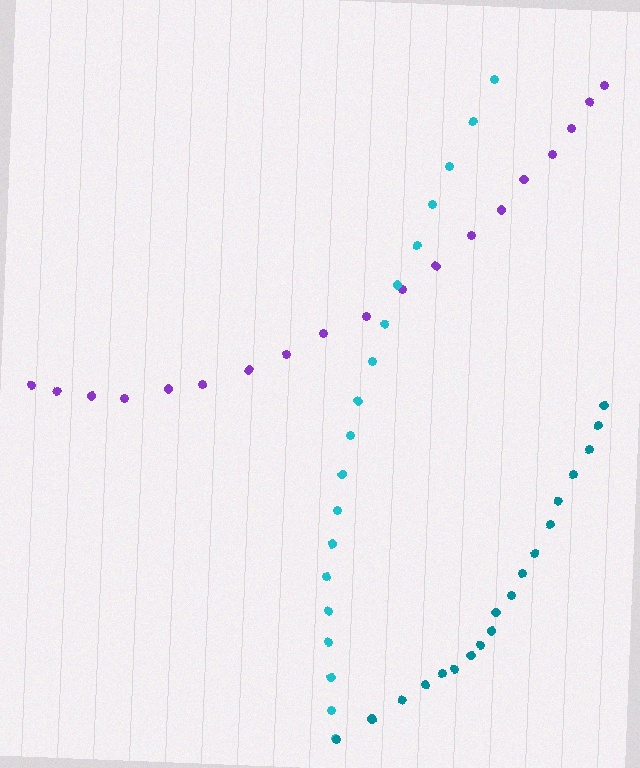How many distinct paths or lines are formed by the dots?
There are 3 distinct paths.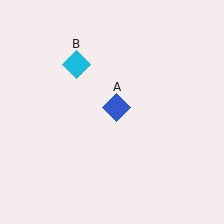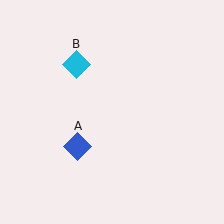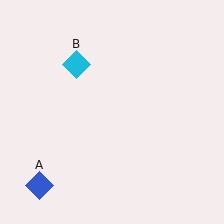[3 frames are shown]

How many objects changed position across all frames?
1 object changed position: blue diamond (object A).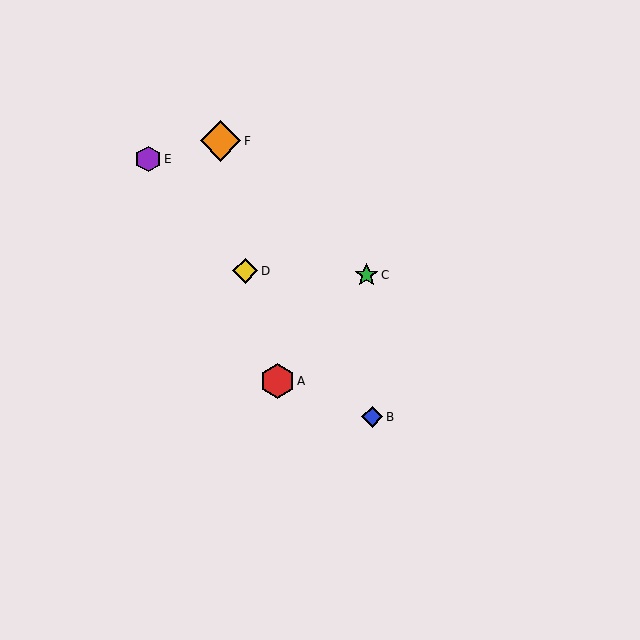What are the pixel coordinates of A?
Object A is at (277, 381).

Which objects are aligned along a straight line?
Objects B, D, E are aligned along a straight line.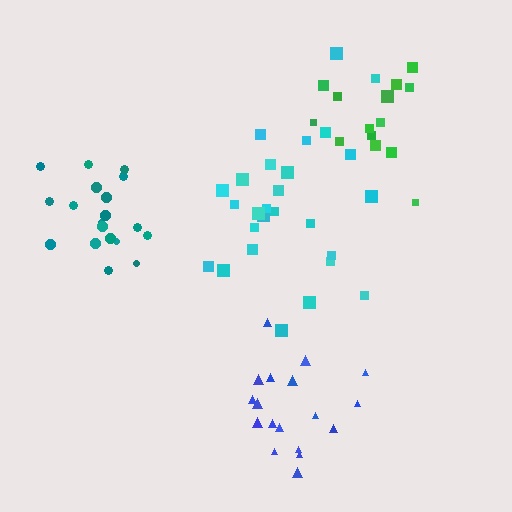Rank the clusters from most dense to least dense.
green, teal, blue, cyan.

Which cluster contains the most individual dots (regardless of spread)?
Cyan (27).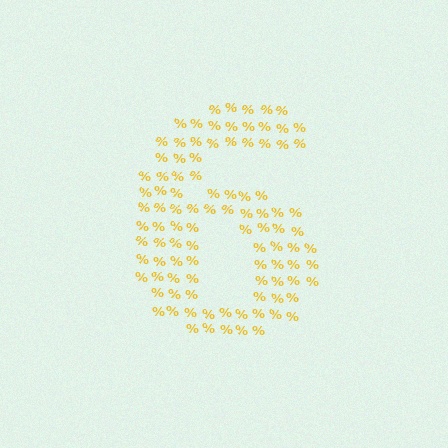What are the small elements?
The small elements are percent signs.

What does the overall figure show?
The overall figure shows the digit 6.